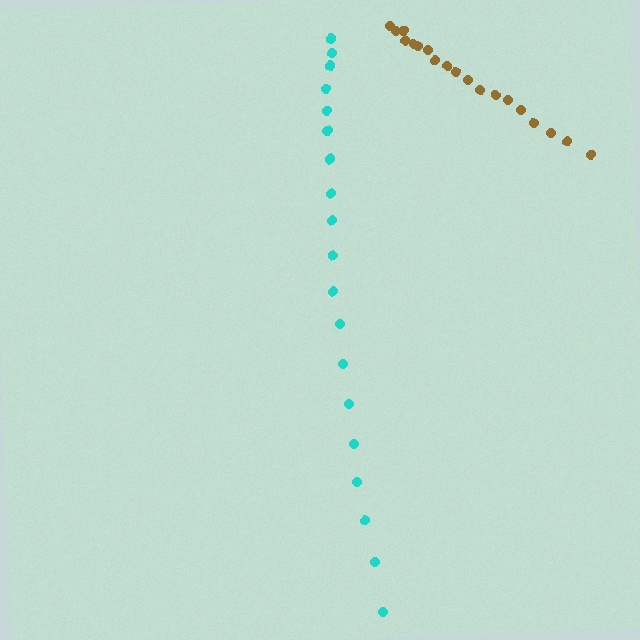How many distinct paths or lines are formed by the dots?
There are 2 distinct paths.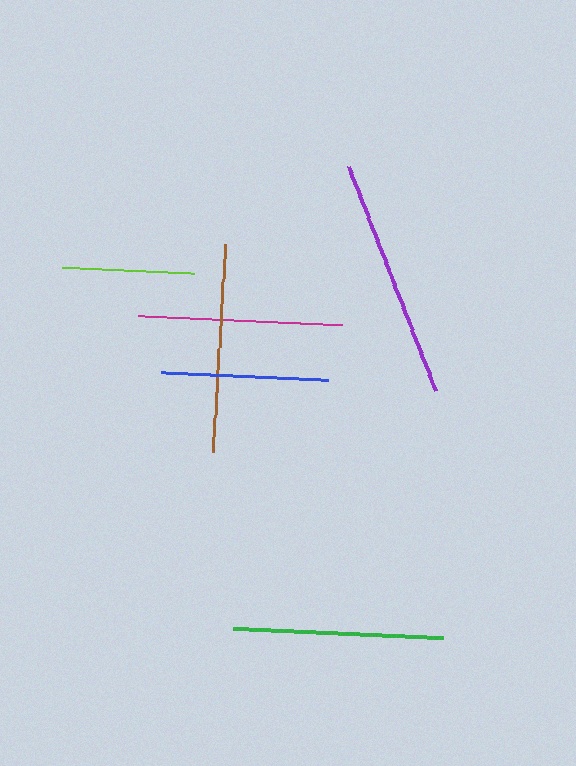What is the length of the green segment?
The green segment is approximately 210 pixels long.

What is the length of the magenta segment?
The magenta segment is approximately 204 pixels long.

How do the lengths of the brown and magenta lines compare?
The brown and magenta lines are approximately the same length.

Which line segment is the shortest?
The lime line is the shortest at approximately 132 pixels.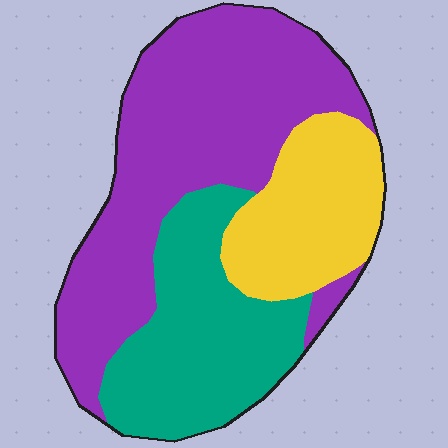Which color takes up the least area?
Yellow, at roughly 20%.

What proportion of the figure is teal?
Teal covers about 30% of the figure.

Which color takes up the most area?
Purple, at roughly 50%.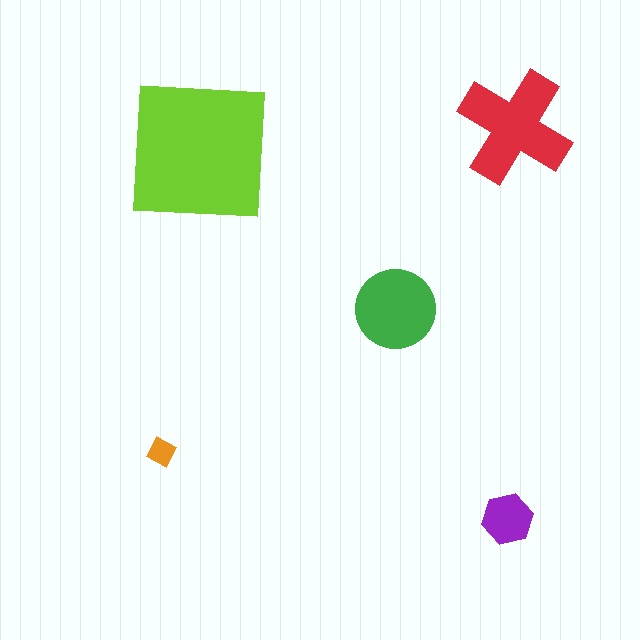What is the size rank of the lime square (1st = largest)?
1st.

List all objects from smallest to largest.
The orange diamond, the purple hexagon, the green circle, the red cross, the lime square.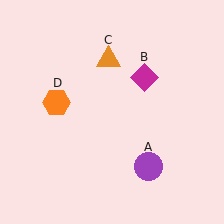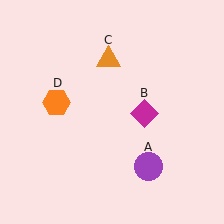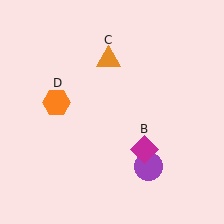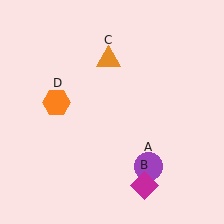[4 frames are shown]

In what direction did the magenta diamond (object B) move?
The magenta diamond (object B) moved down.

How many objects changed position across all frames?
1 object changed position: magenta diamond (object B).